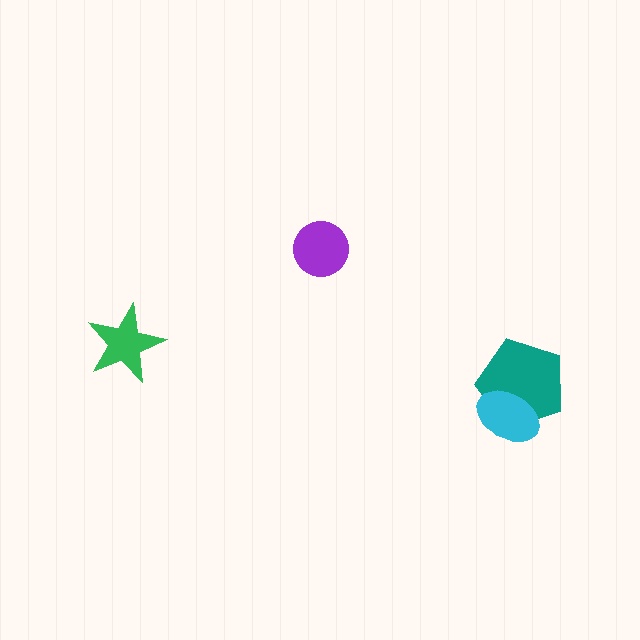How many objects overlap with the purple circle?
0 objects overlap with the purple circle.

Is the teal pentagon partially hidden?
Yes, it is partially covered by another shape.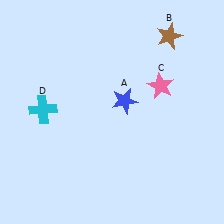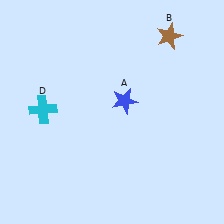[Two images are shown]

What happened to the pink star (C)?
The pink star (C) was removed in Image 2. It was in the top-right area of Image 1.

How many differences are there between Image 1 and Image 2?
There is 1 difference between the two images.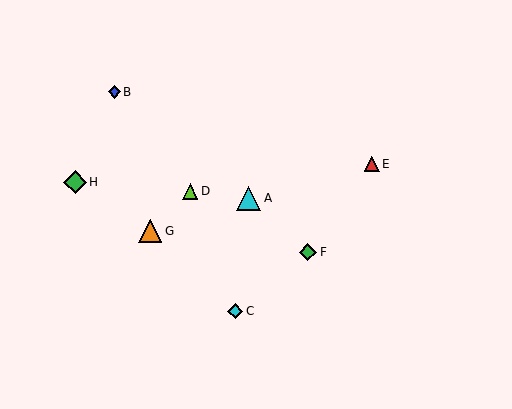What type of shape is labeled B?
Shape B is a blue diamond.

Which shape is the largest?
The cyan triangle (labeled A) is the largest.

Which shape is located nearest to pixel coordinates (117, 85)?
The blue diamond (labeled B) at (114, 92) is nearest to that location.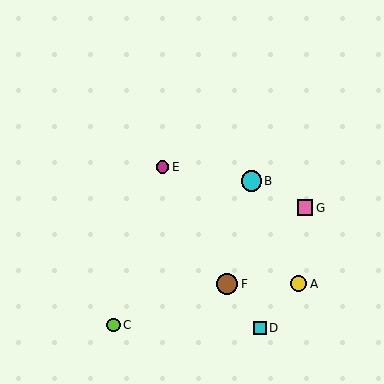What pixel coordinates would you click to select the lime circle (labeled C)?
Click at (113, 325) to select the lime circle C.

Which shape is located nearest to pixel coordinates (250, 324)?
The cyan square (labeled D) at (260, 328) is nearest to that location.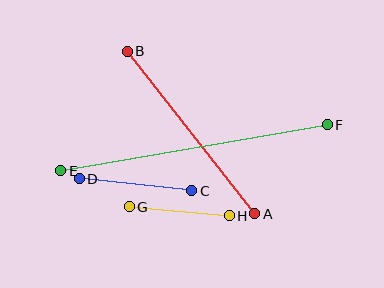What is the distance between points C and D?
The distance is approximately 113 pixels.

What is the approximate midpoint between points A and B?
The midpoint is at approximately (191, 133) pixels.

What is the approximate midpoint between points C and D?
The midpoint is at approximately (136, 185) pixels.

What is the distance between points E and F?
The distance is approximately 270 pixels.